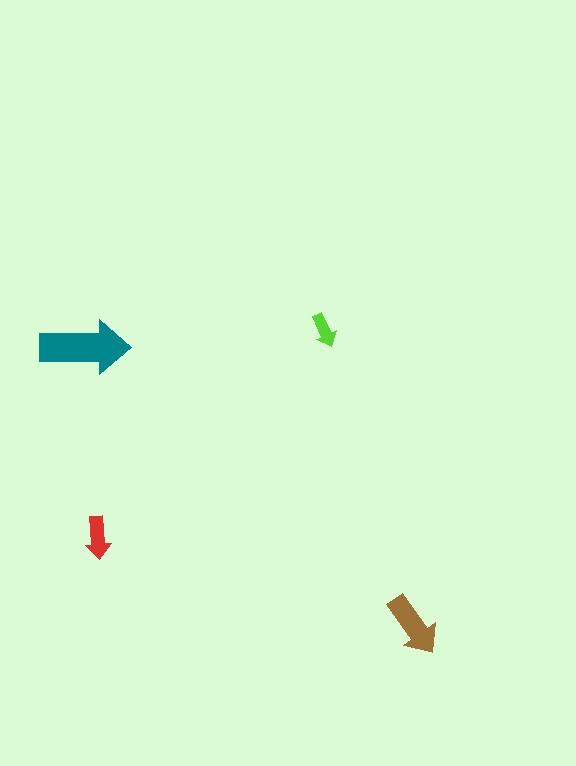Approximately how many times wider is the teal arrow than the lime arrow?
About 2.5 times wider.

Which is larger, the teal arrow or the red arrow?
The teal one.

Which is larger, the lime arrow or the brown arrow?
The brown one.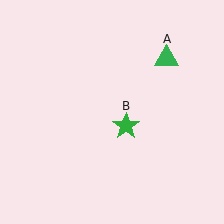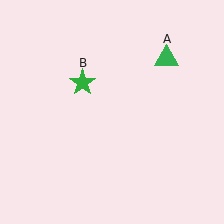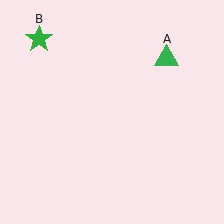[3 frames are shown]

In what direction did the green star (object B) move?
The green star (object B) moved up and to the left.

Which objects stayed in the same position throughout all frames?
Green triangle (object A) remained stationary.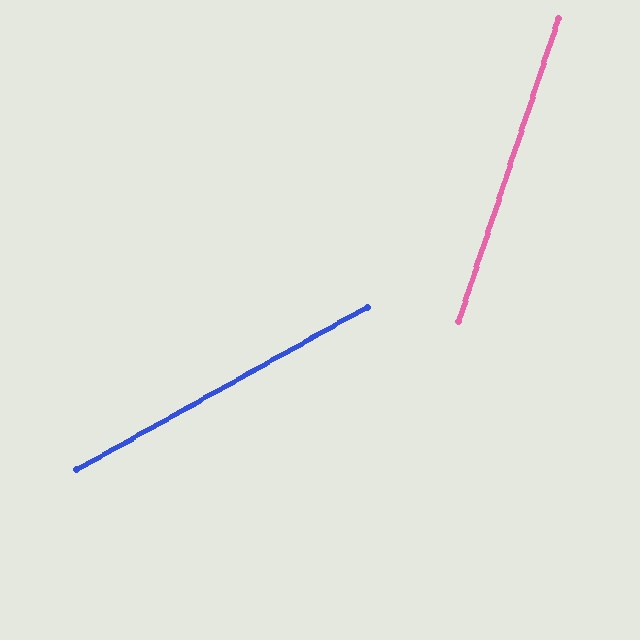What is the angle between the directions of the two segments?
Approximately 42 degrees.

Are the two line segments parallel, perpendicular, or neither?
Neither parallel nor perpendicular — they differ by about 42°.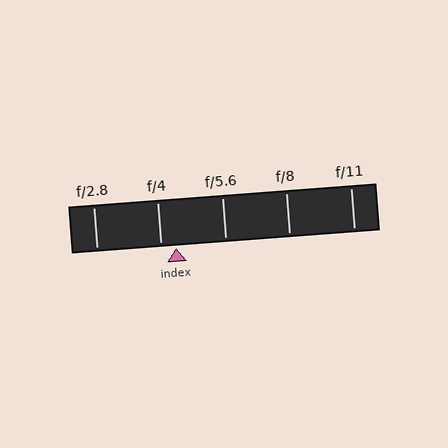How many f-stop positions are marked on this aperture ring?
There are 5 f-stop positions marked.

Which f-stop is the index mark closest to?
The index mark is closest to f/4.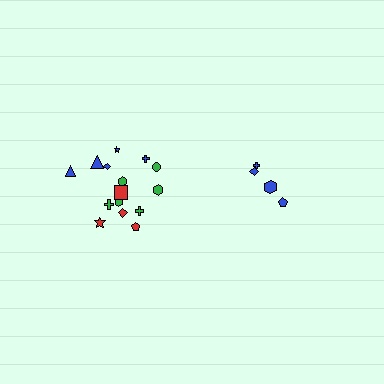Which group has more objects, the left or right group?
The left group.